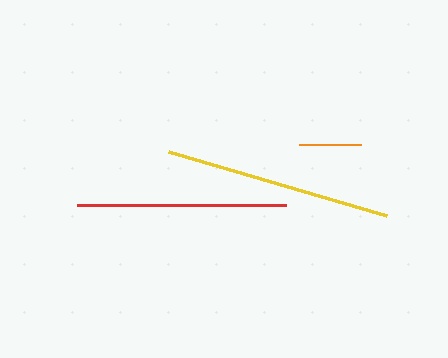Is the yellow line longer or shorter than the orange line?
The yellow line is longer than the orange line.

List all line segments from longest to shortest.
From longest to shortest: yellow, red, orange.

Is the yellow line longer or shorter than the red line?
The yellow line is longer than the red line.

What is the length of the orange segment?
The orange segment is approximately 62 pixels long.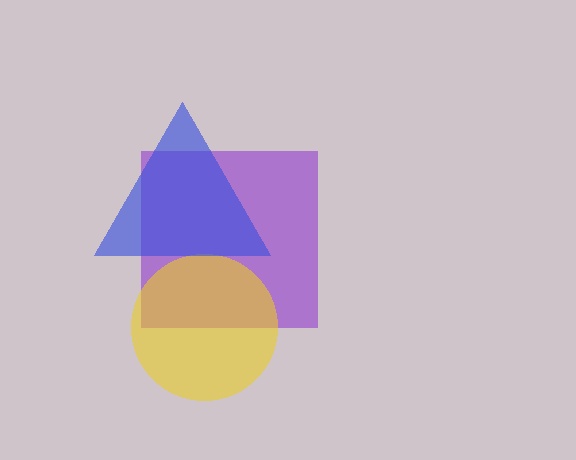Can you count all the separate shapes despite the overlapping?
Yes, there are 3 separate shapes.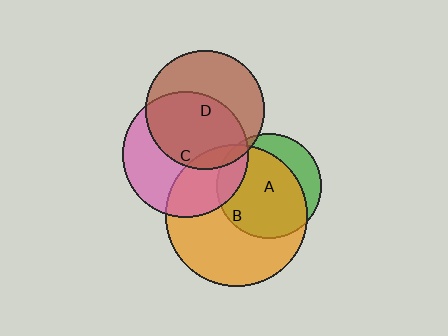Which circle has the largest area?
Circle B (orange).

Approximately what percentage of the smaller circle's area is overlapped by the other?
Approximately 10%.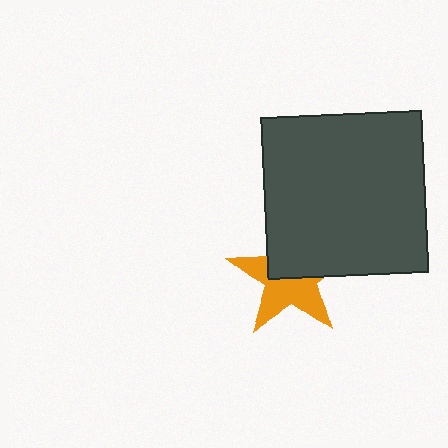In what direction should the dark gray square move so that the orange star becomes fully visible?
The dark gray square should move up. That is the shortest direction to clear the overlap and leave the orange star fully visible.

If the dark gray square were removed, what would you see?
You would see the complete orange star.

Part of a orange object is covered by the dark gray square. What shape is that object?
It is a star.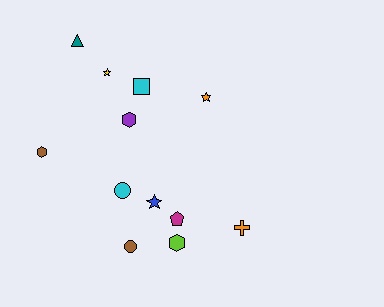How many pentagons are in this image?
There is 1 pentagon.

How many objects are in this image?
There are 12 objects.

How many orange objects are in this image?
There are 2 orange objects.